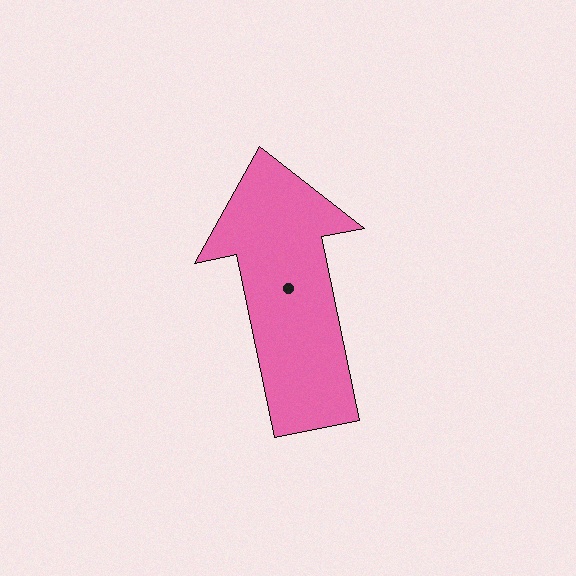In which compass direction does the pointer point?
North.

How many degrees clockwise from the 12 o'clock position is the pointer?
Approximately 348 degrees.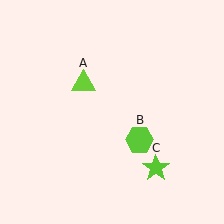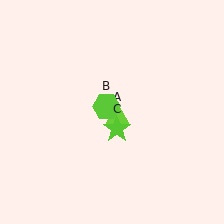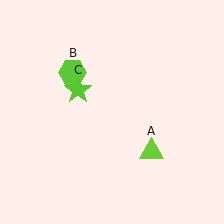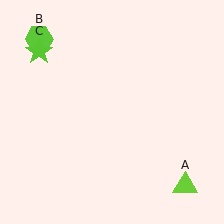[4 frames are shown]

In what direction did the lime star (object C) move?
The lime star (object C) moved up and to the left.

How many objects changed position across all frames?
3 objects changed position: lime triangle (object A), lime hexagon (object B), lime star (object C).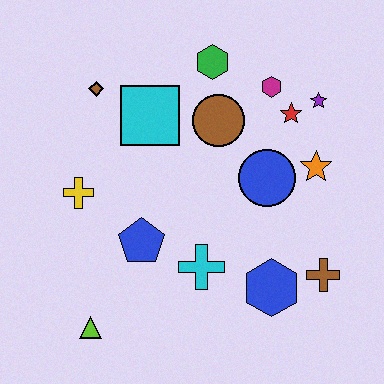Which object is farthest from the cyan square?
The brown cross is farthest from the cyan square.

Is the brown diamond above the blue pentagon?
Yes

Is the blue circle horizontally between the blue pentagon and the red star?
Yes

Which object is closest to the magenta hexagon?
The red star is closest to the magenta hexagon.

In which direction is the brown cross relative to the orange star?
The brown cross is below the orange star.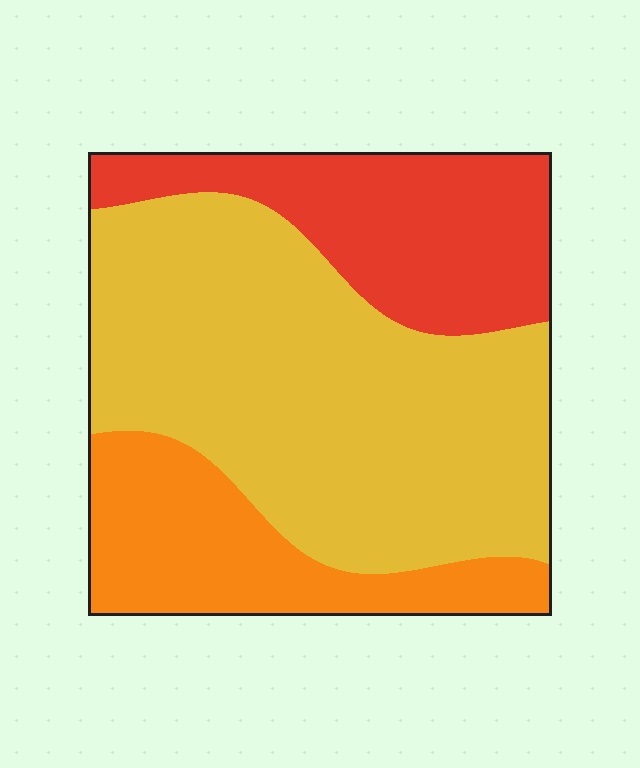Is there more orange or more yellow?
Yellow.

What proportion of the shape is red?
Red takes up about one quarter (1/4) of the shape.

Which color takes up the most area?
Yellow, at roughly 55%.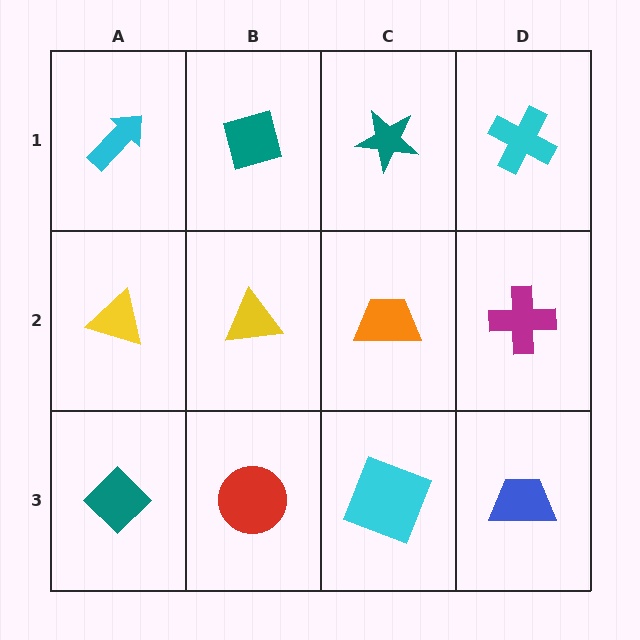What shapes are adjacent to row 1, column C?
An orange trapezoid (row 2, column C), a teal diamond (row 1, column B), a cyan cross (row 1, column D).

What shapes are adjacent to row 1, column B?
A yellow triangle (row 2, column B), a cyan arrow (row 1, column A), a teal star (row 1, column C).